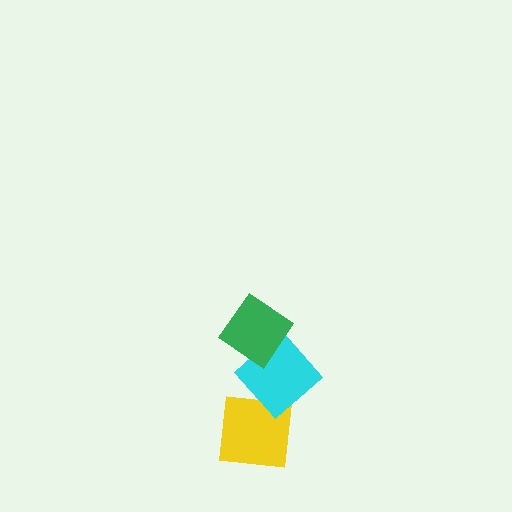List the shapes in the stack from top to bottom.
From top to bottom: the green diamond, the cyan diamond, the yellow square.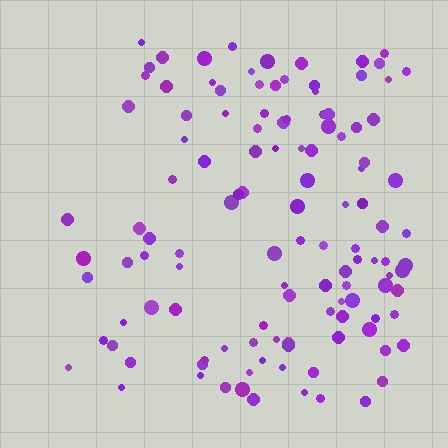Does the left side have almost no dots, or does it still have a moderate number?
Still a moderate number, just noticeably fewer than the right.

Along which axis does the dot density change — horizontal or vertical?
Horizontal.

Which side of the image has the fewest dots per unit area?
The left.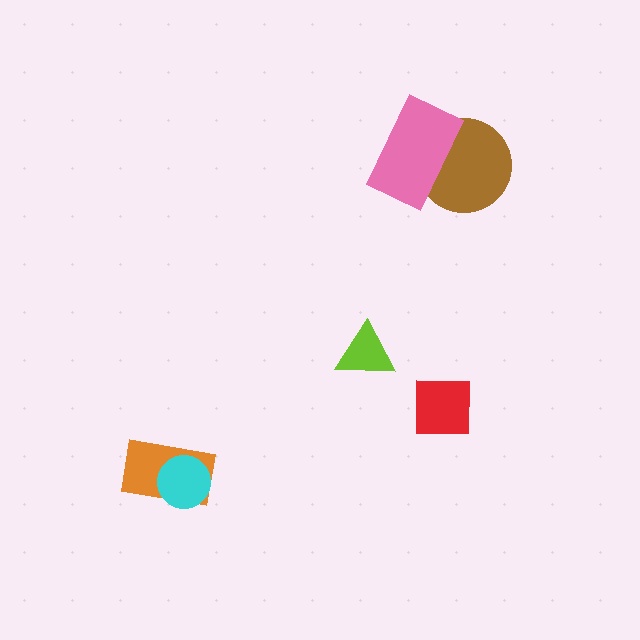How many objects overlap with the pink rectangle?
1 object overlaps with the pink rectangle.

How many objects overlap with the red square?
0 objects overlap with the red square.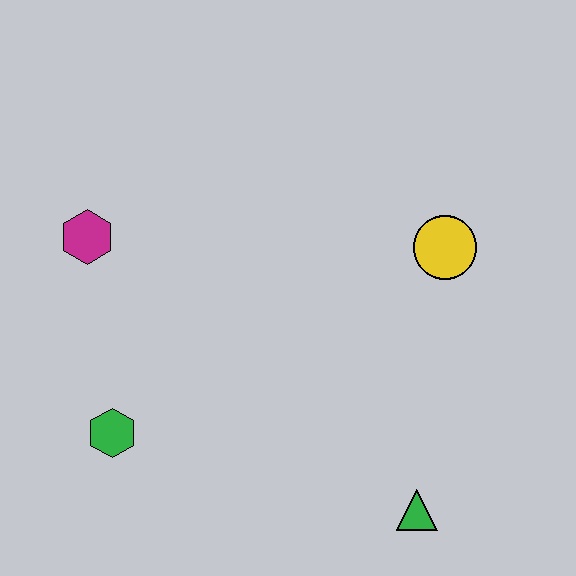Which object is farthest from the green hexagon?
The yellow circle is farthest from the green hexagon.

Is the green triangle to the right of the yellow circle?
No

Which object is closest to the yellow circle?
The green triangle is closest to the yellow circle.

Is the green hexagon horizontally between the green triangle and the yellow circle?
No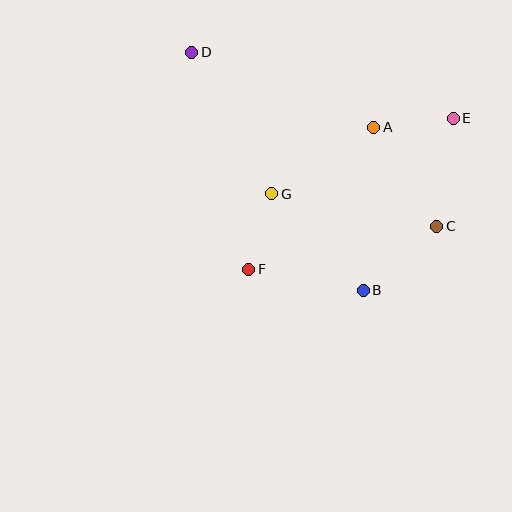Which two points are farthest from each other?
Points C and D are farthest from each other.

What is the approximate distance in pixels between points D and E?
The distance between D and E is approximately 270 pixels.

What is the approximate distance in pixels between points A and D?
The distance between A and D is approximately 197 pixels.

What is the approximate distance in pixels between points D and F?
The distance between D and F is approximately 225 pixels.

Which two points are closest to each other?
Points F and G are closest to each other.